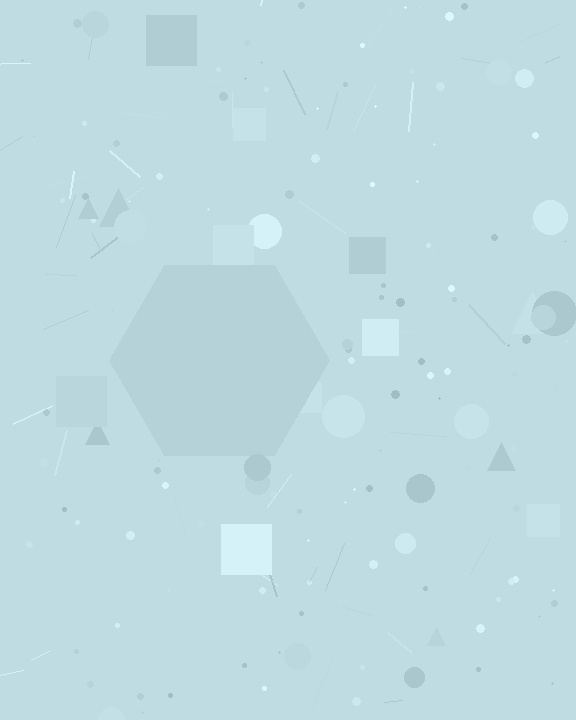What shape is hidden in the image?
A hexagon is hidden in the image.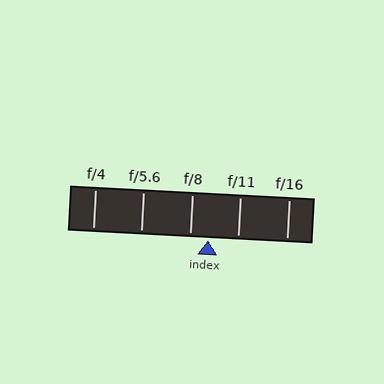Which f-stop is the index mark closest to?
The index mark is closest to f/8.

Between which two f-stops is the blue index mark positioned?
The index mark is between f/8 and f/11.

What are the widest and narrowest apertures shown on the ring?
The widest aperture shown is f/4 and the narrowest is f/16.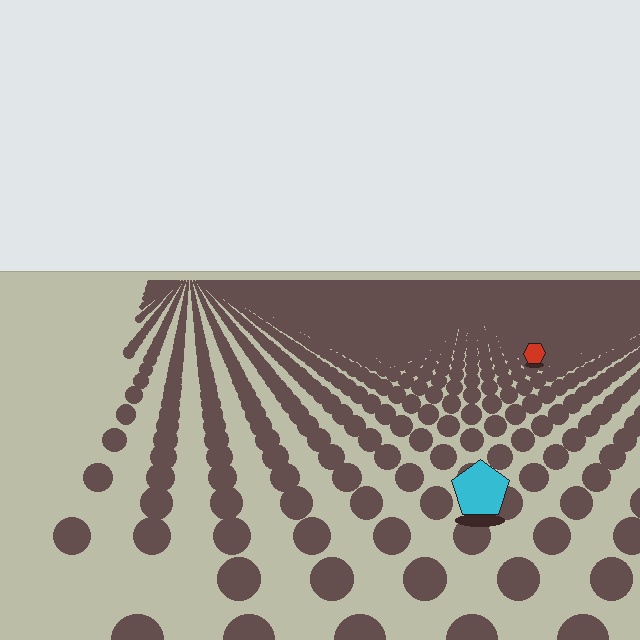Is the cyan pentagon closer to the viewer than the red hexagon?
Yes. The cyan pentagon is closer — you can tell from the texture gradient: the ground texture is coarser near it.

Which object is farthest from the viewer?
The red hexagon is farthest from the viewer. It appears smaller and the ground texture around it is denser.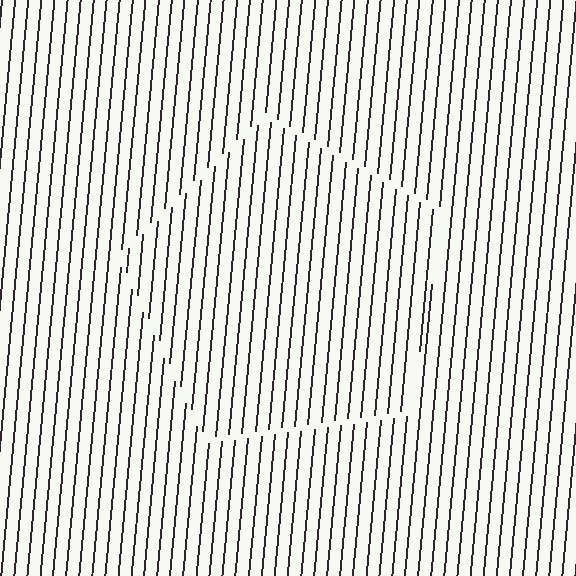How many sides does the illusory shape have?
5 sides — the line-ends trace a pentagon.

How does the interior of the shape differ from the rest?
The interior of the shape contains the same grating, shifted by half a period — the contour is defined by the phase discontinuity where line-ends from the inner and outer gratings abut.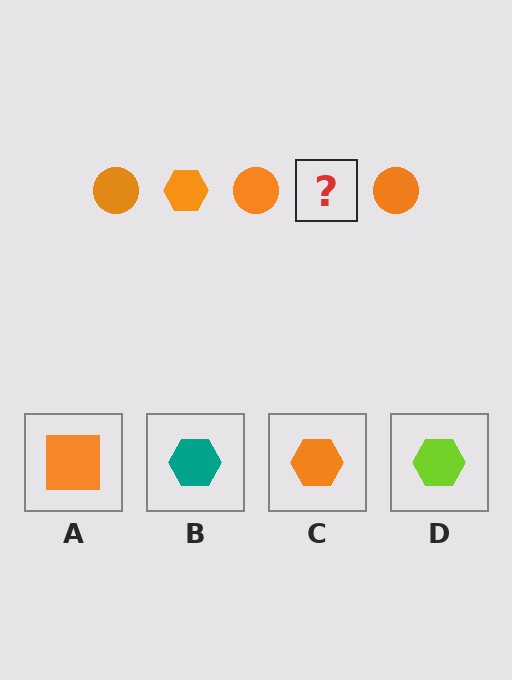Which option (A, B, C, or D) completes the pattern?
C.